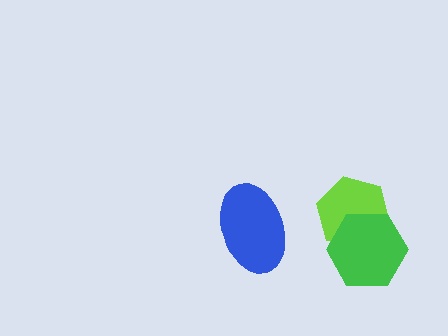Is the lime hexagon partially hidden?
Yes, it is partially covered by another shape.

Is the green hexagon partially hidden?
No, no other shape covers it.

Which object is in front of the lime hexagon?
The green hexagon is in front of the lime hexagon.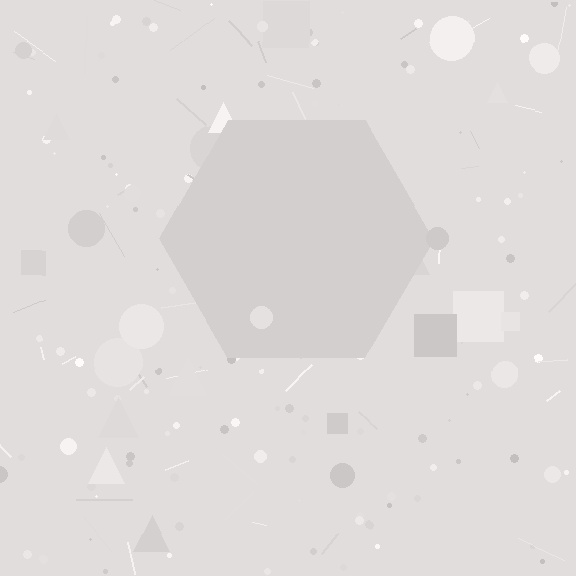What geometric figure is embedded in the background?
A hexagon is embedded in the background.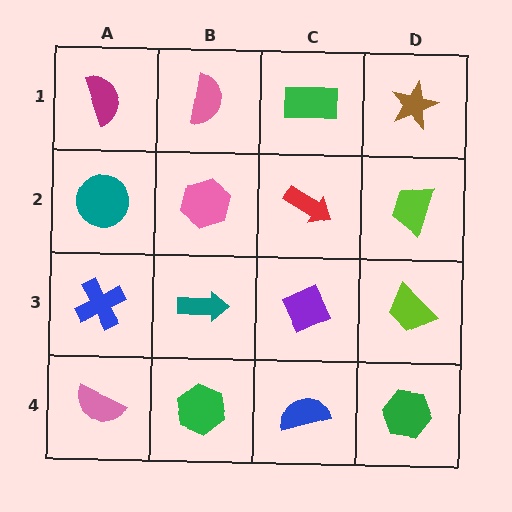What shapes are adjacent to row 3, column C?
A red arrow (row 2, column C), a blue semicircle (row 4, column C), a teal arrow (row 3, column B), a lime trapezoid (row 3, column D).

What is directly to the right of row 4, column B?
A blue semicircle.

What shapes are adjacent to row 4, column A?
A blue cross (row 3, column A), a green hexagon (row 4, column B).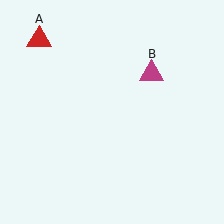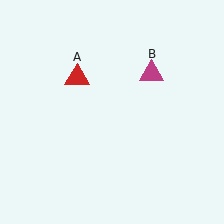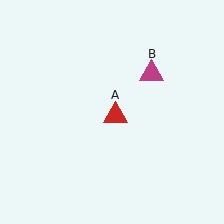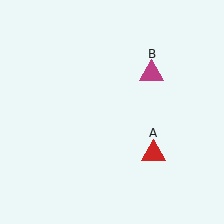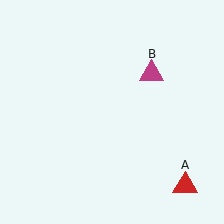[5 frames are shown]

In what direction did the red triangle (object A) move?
The red triangle (object A) moved down and to the right.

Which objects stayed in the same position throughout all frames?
Magenta triangle (object B) remained stationary.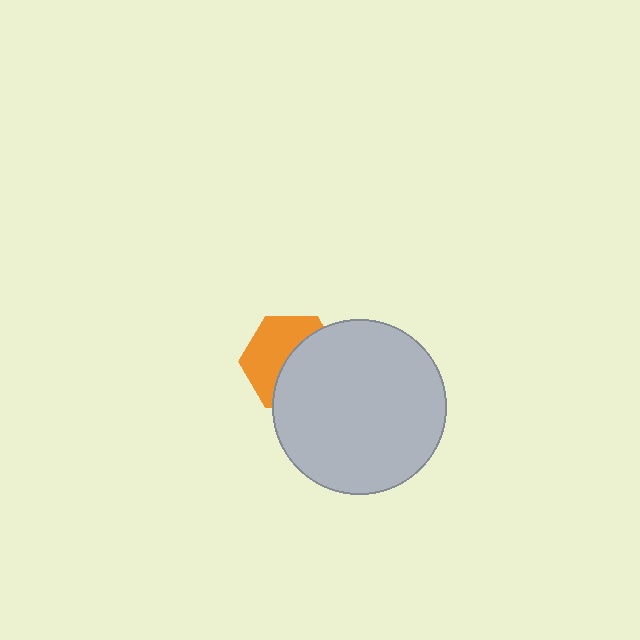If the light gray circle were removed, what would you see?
You would see the complete orange hexagon.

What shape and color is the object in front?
The object in front is a light gray circle.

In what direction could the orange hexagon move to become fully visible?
The orange hexagon could move left. That would shift it out from behind the light gray circle entirely.